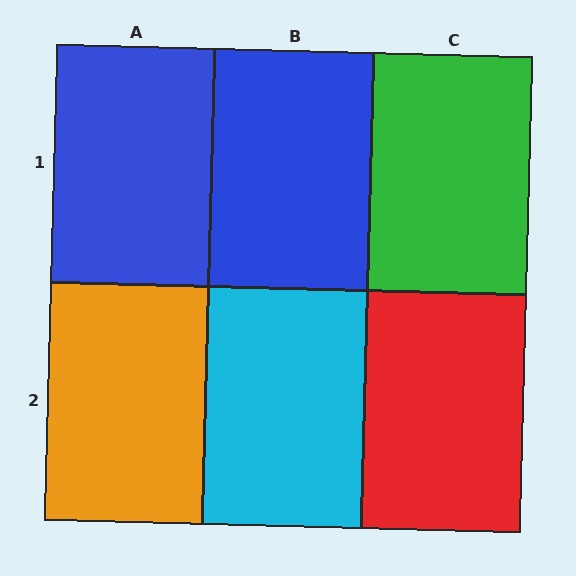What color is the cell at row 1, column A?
Blue.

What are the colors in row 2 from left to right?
Orange, cyan, red.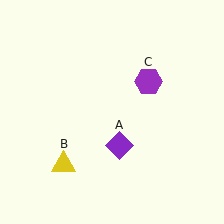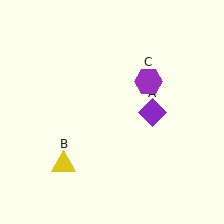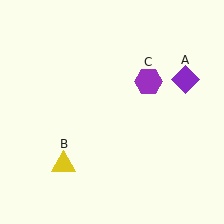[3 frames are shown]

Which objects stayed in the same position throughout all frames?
Yellow triangle (object B) and purple hexagon (object C) remained stationary.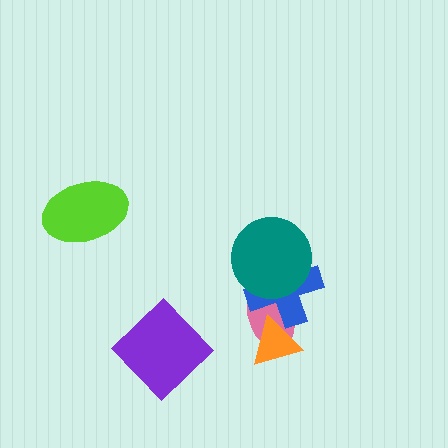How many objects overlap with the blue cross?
3 objects overlap with the blue cross.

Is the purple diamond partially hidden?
No, no other shape covers it.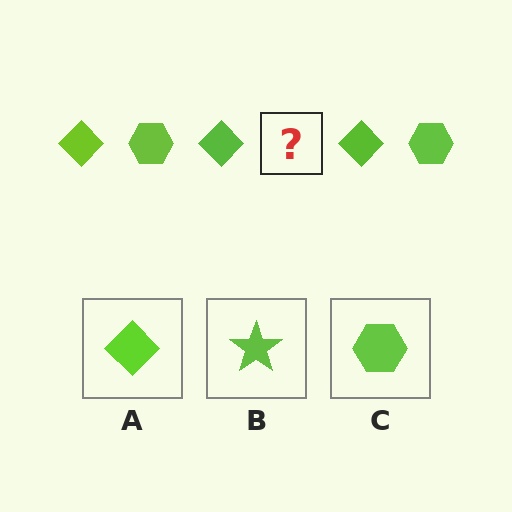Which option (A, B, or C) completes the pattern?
C.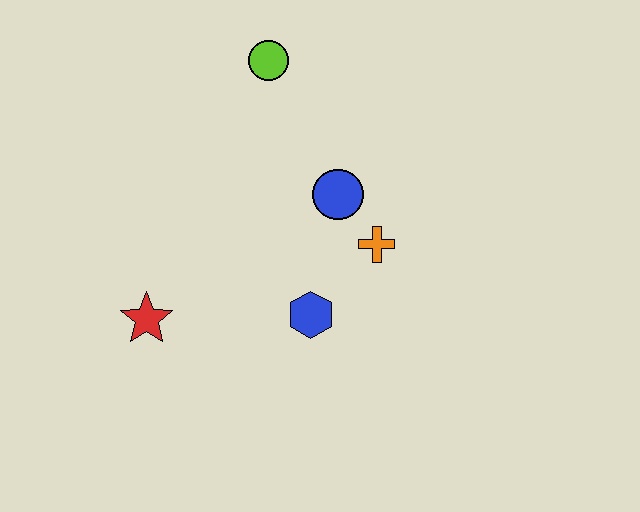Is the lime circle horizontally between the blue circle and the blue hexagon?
No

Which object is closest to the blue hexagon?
The orange cross is closest to the blue hexagon.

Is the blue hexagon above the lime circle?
No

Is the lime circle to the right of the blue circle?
No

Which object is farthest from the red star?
The lime circle is farthest from the red star.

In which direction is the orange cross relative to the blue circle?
The orange cross is below the blue circle.